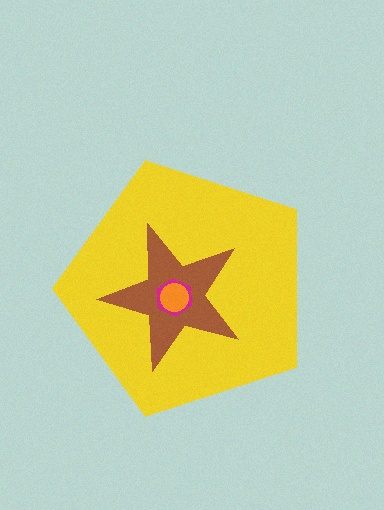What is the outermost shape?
The yellow pentagon.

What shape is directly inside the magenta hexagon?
The orange circle.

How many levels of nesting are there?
4.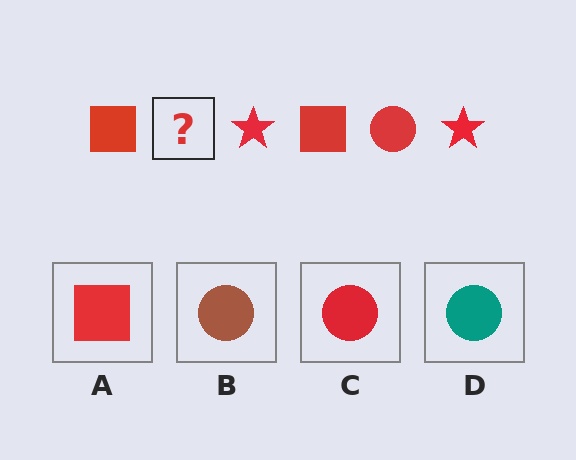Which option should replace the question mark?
Option C.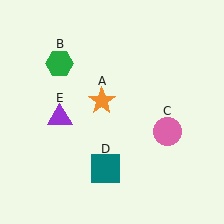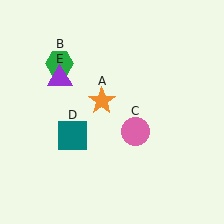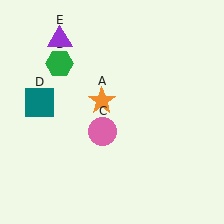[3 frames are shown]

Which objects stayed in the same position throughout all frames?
Orange star (object A) and green hexagon (object B) remained stationary.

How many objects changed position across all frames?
3 objects changed position: pink circle (object C), teal square (object D), purple triangle (object E).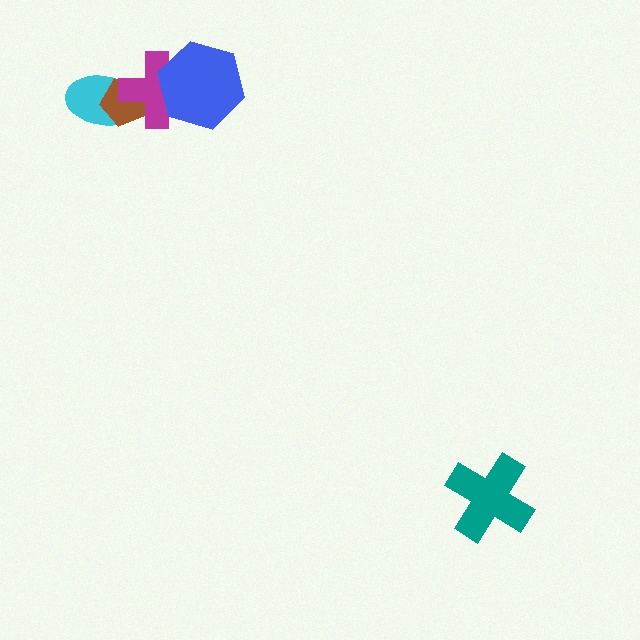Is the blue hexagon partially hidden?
No, no other shape covers it.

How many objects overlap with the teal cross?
0 objects overlap with the teal cross.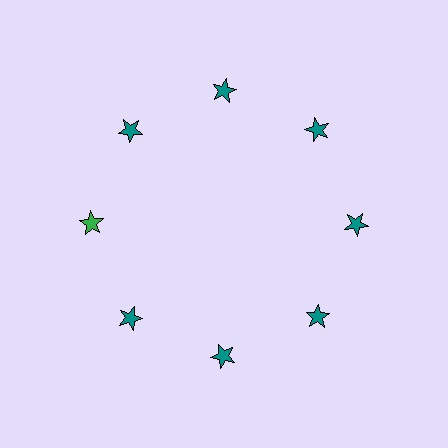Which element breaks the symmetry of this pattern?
The green star at roughly the 9 o'clock position breaks the symmetry. All other shapes are teal stars.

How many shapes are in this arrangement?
There are 8 shapes arranged in a ring pattern.